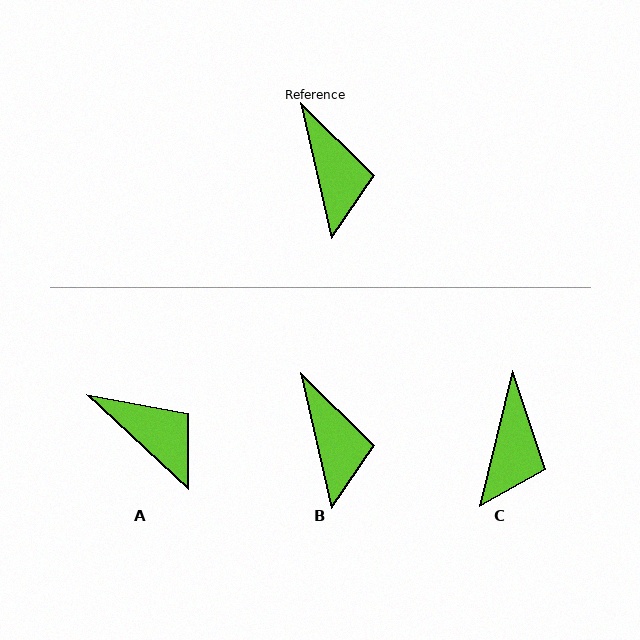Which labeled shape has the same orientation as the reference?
B.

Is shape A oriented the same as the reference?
No, it is off by about 34 degrees.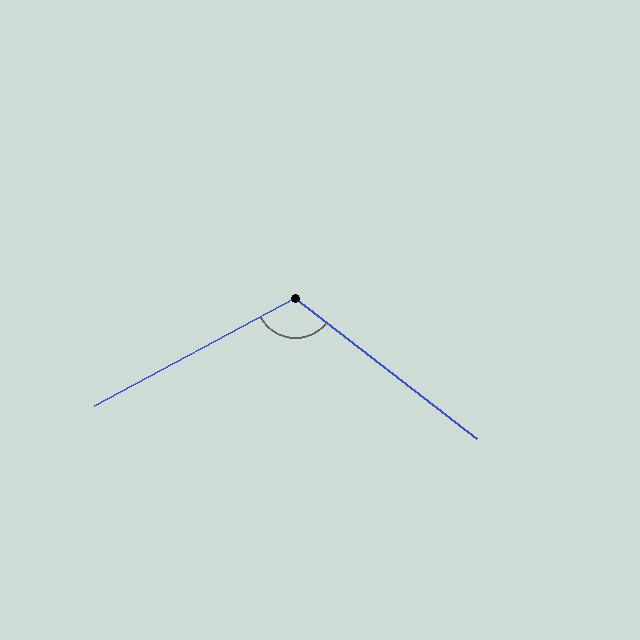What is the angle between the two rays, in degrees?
Approximately 114 degrees.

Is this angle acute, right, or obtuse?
It is obtuse.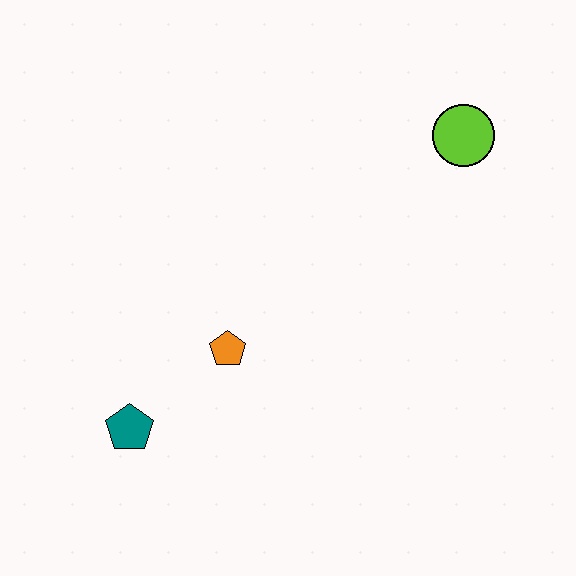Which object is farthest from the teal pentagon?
The lime circle is farthest from the teal pentagon.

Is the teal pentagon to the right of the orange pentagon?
No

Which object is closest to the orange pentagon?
The teal pentagon is closest to the orange pentagon.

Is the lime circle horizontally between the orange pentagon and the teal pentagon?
No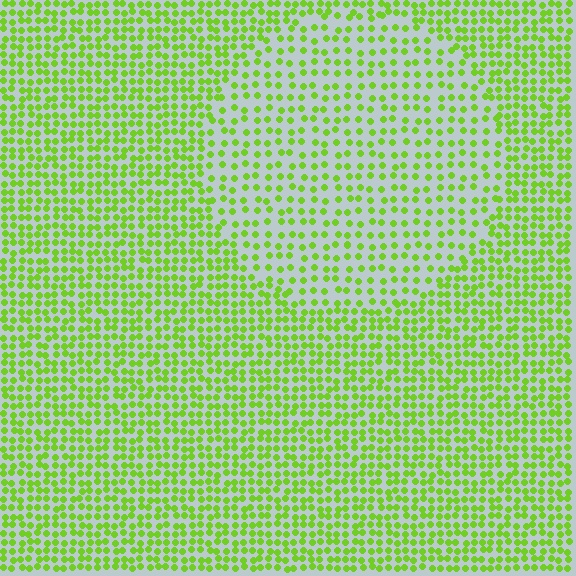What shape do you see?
I see a circle.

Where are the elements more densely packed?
The elements are more densely packed outside the circle boundary.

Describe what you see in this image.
The image contains small lime elements arranged at two different densities. A circle-shaped region is visible where the elements are less densely packed than the surrounding area.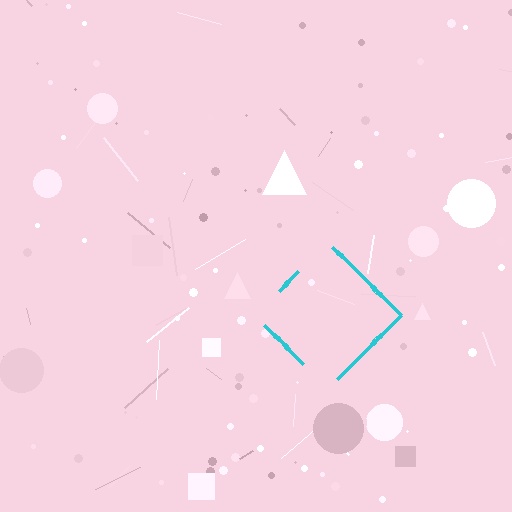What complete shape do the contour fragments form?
The contour fragments form a diamond.